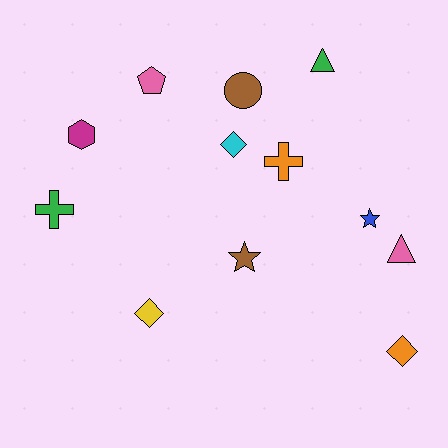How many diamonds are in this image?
There are 3 diamonds.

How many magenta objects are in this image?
There is 1 magenta object.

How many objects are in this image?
There are 12 objects.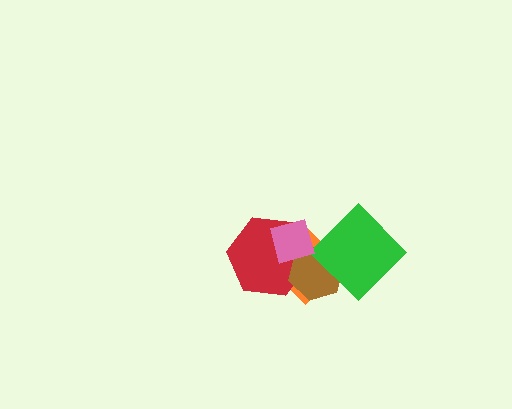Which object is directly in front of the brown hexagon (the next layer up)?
The green diamond is directly in front of the brown hexagon.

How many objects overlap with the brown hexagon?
4 objects overlap with the brown hexagon.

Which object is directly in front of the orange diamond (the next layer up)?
The red hexagon is directly in front of the orange diamond.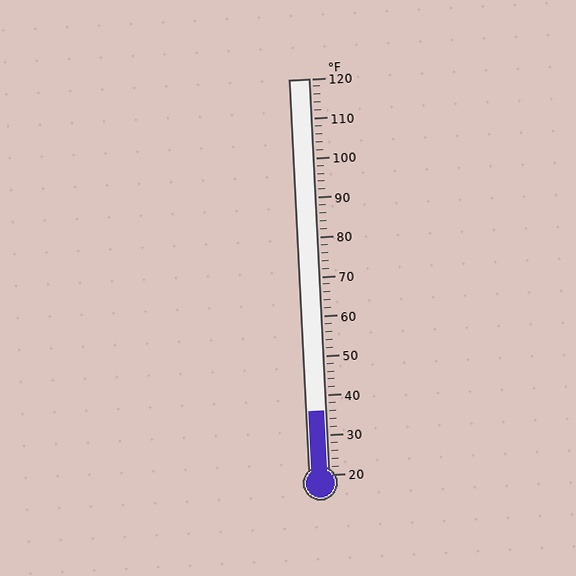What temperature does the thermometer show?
The thermometer shows approximately 36°F.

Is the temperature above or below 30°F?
The temperature is above 30°F.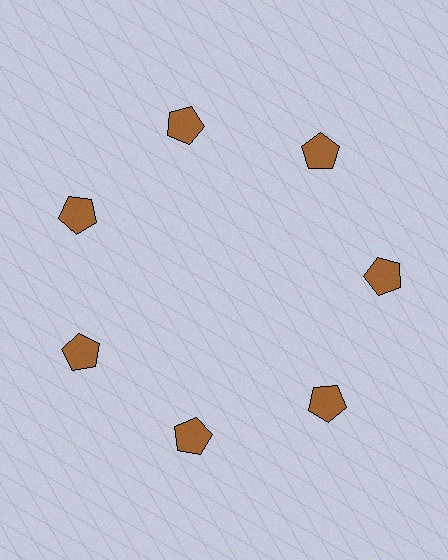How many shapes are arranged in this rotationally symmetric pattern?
There are 7 shapes, arranged in 7 groups of 1.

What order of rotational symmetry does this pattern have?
This pattern has 7-fold rotational symmetry.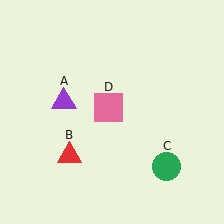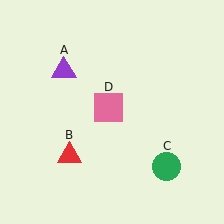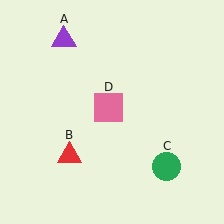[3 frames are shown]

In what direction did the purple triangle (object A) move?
The purple triangle (object A) moved up.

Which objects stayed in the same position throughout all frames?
Red triangle (object B) and green circle (object C) and pink square (object D) remained stationary.